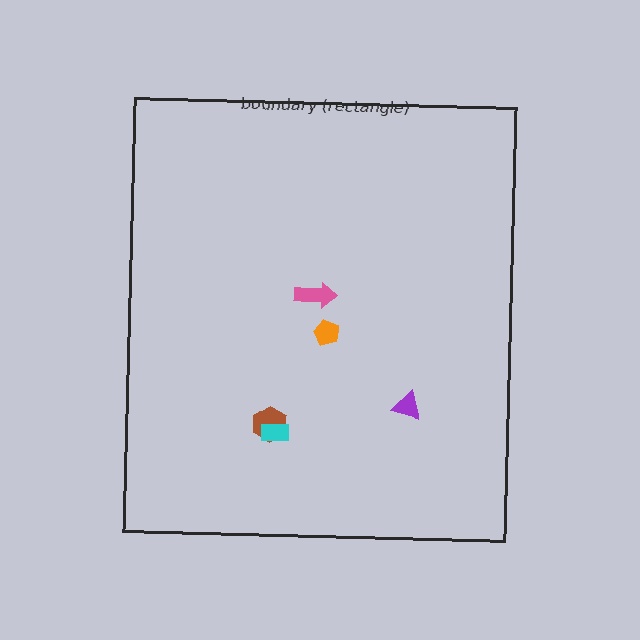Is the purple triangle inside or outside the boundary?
Inside.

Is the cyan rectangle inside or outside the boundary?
Inside.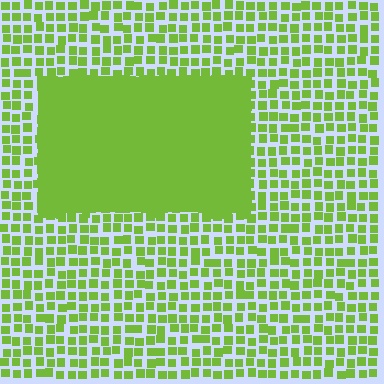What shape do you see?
I see a rectangle.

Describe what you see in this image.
The image contains small lime elements arranged at two different densities. A rectangle-shaped region is visible where the elements are more densely packed than the surrounding area.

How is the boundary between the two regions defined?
The boundary is defined by a change in element density (approximately 3.0x ratio). All elements are the same color, size, and shape.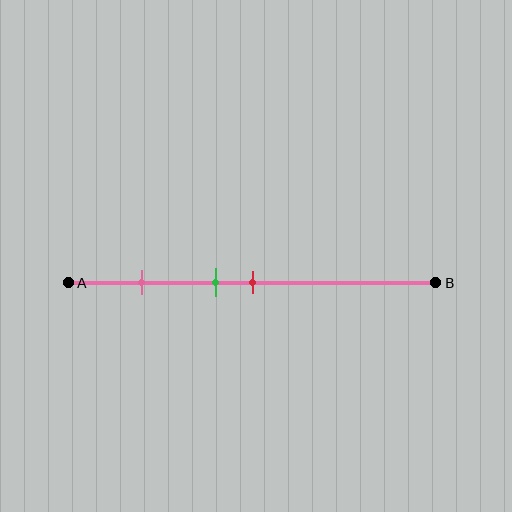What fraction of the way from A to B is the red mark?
The red mark is approximately 50% (0.5) of the way from A to B.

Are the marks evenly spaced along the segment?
No, the marks are not evenly spaced.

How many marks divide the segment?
There are 3 marks dividing the segment.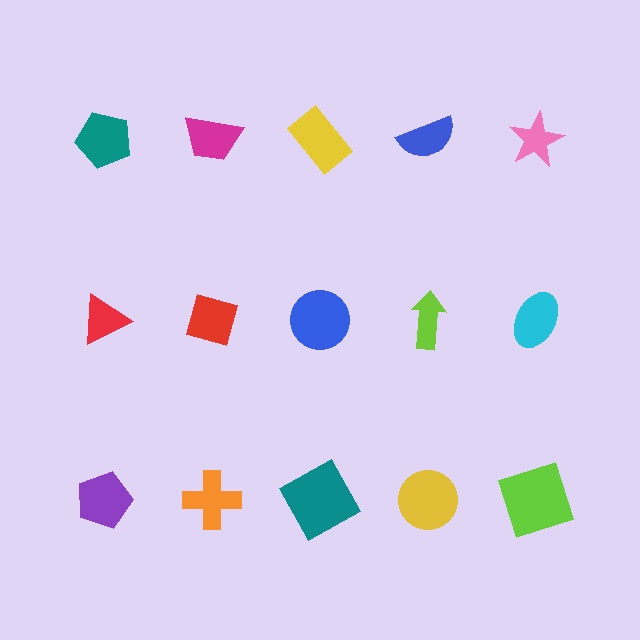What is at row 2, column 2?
A red diamond.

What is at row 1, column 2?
A magenta trapezoid.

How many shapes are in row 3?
5 shapes.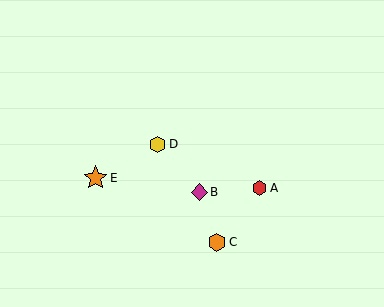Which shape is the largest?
The orange star (labeled E) is the largest.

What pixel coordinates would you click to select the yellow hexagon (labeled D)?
Click at (158, 144) to select the yellow hexagon D.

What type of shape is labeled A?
Shape A is a red hexagon.